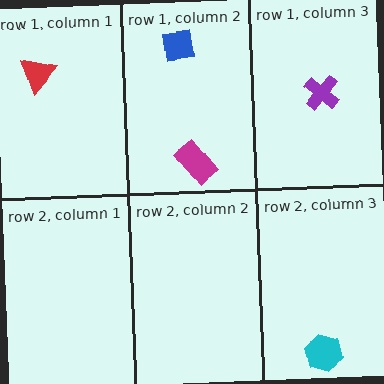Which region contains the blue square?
The row 1, column 2 region.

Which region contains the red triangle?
The row 1, column 1 region.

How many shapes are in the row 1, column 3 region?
1.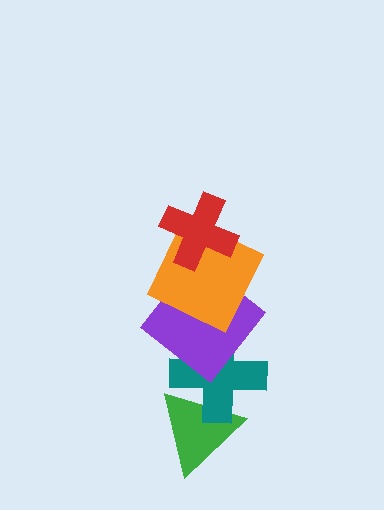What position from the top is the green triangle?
The green triangle is 5th from the top.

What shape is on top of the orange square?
The red cross is on top of the orange square.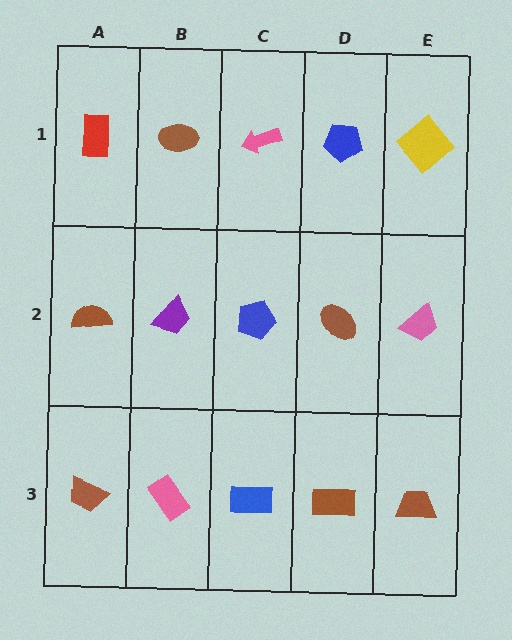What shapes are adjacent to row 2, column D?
A blue pentagon (row 1, column D), a brown rectangle (row 3, column D), a blue pentagon (row 2, column C), a pink trapezoid (row 2, column E).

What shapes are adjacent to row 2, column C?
A pink arrow (row 1, column C), a blue rectangle (row 3, column C), a purple trapezoid (row 2, column B), a brown ellipse (row 2, column D).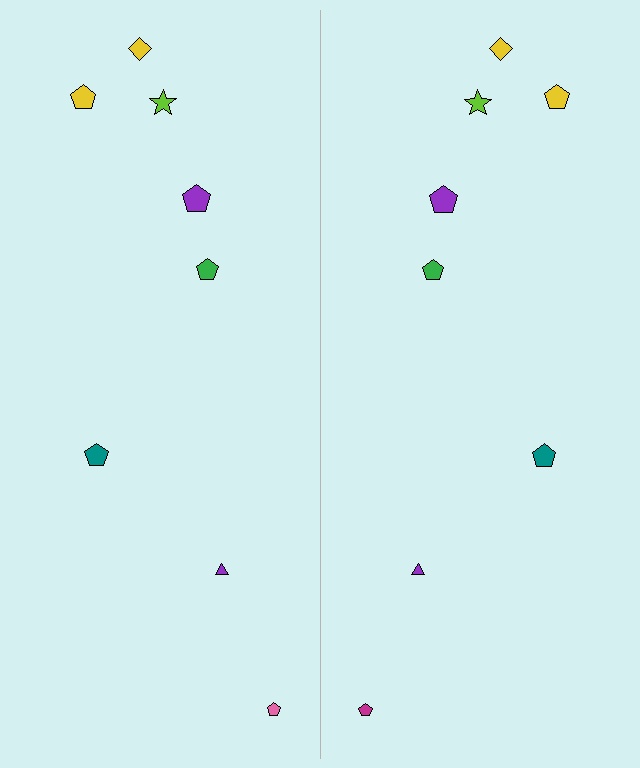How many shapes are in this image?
There are 16 shapes in this image.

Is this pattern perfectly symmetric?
No, the pattern is not perfectly symmetric. The magenta pentagon on the right side breaks the symmetry — its mirror counterpart is pink.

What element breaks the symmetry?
The magenta pentagon on the right side breaks the symmetry — its mirror counterpart is pink.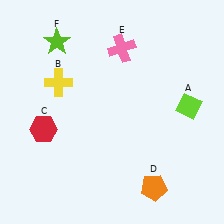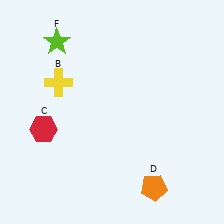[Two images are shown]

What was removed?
The pink cross (E), the lime diamond (A) were removed in Image 2.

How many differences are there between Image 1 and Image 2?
There are 2 differences between the two images.